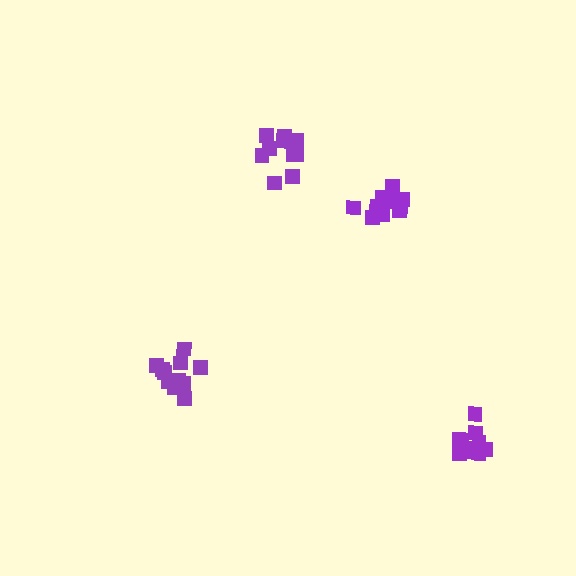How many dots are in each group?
Group 1: 10 dots, Group 2: 11 dots, Group 3: 11 dots, Group 4: 12 dots (44 total).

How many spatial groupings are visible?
There are 4 spatial groupings.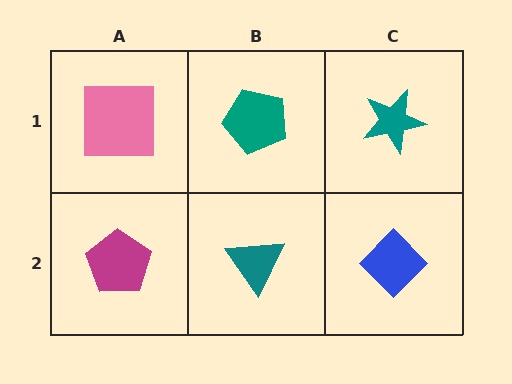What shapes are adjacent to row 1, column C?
A blue diamond (row 2, column C), a teal pentagon (row 1, column B).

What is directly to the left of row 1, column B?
A pink square.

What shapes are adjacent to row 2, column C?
A teal star (row 1, column C), a teal triangle (row 2, column B).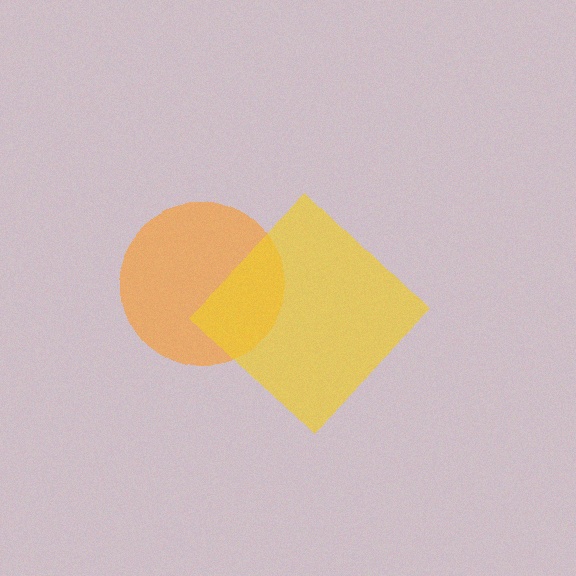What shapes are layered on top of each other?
The layered shapes are: an orange circle, a yellow diamond.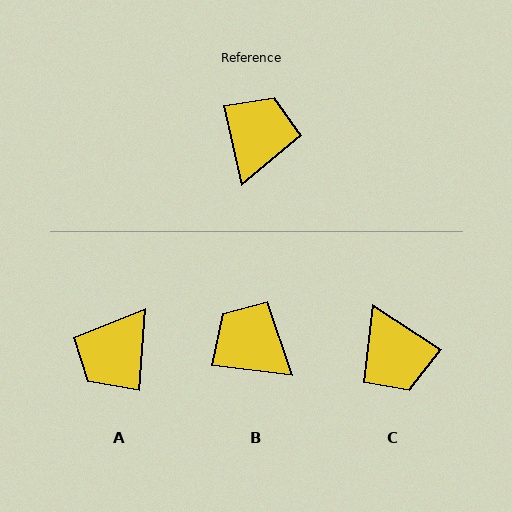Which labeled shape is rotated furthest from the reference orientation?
A, about 162 degrees away.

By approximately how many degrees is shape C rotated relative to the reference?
Approximately 136 degrees clockwise.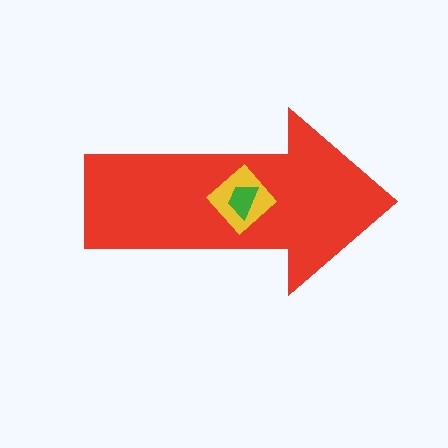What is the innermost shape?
The green trapezoid.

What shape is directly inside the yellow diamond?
The green trapezoid.